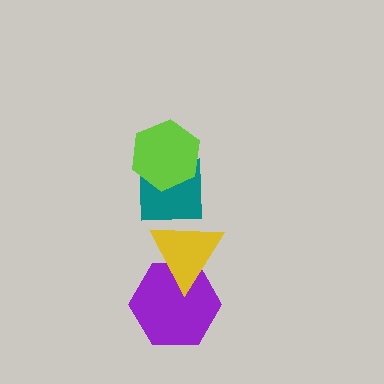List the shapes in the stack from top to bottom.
From top to bottom: the lime hexagon, the teal square, the yellow triangle, the purple hexagon.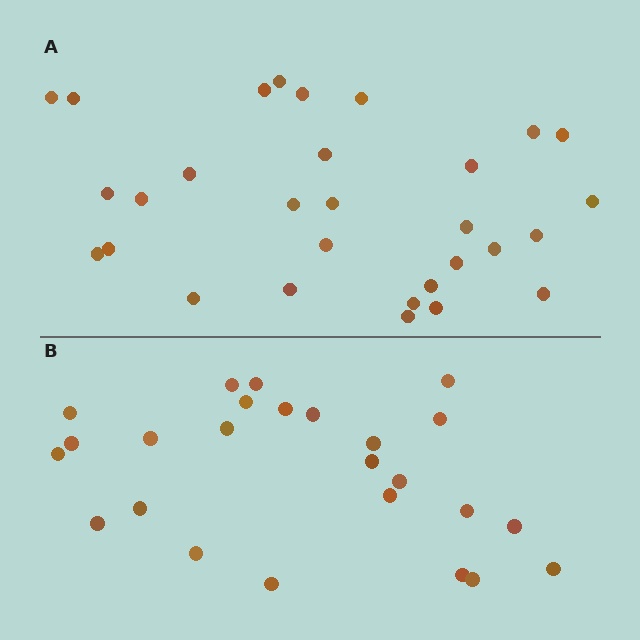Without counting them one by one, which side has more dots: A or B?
Region A (the top region) has more dots.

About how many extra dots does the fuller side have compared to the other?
Region A has about 5 more dots than region B.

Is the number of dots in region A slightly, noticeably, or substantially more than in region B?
Region A has only slightly more — the two regions are fairly close. The ratio is roughly 1.2 to 1.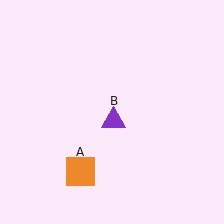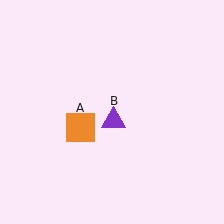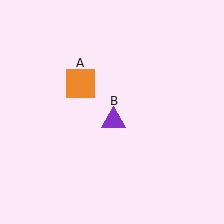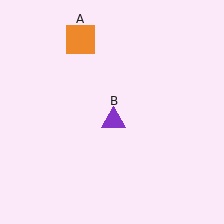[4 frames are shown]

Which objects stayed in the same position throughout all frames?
Purple triangle (object B) remained stationary.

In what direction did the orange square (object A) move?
The orange square (object A) moved up.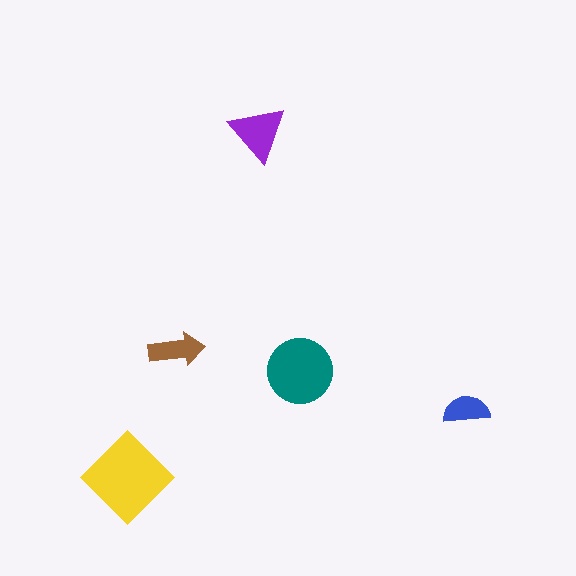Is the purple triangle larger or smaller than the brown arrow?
Larger.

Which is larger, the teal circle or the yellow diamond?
The yellow diamond.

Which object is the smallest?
The blue semicircle.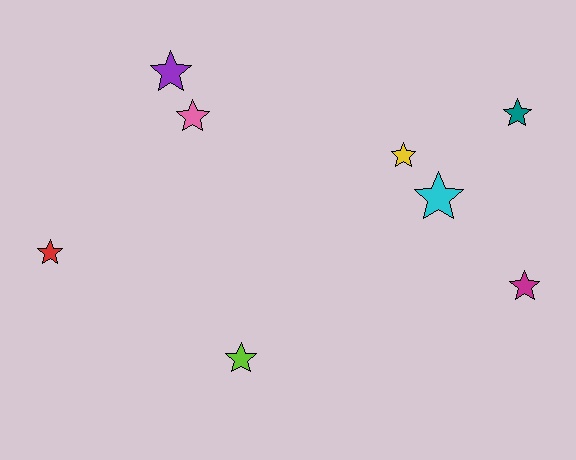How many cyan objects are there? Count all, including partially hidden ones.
There is 1 cyan object.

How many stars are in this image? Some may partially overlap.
There are 8 stars.